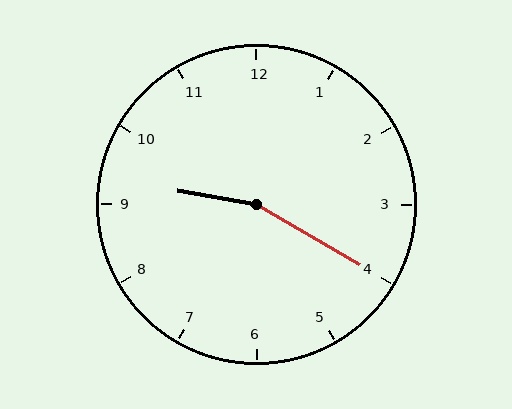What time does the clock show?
9:20.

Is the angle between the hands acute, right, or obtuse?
It is obtuse.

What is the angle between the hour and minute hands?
Approximately 160 degrees.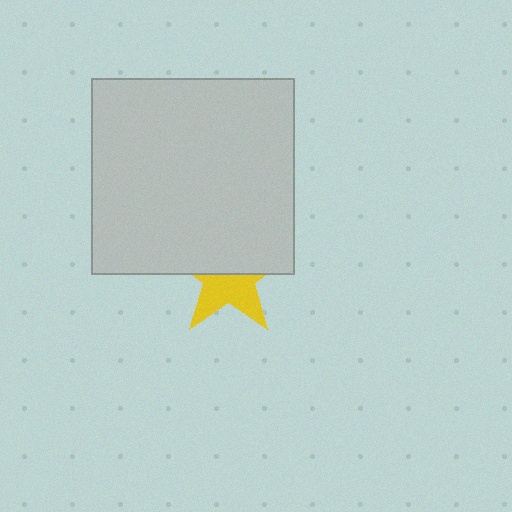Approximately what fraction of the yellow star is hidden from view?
Roughly 53% of the yellow star is hidden behind the light gray rectangle.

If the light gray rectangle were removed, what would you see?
You would see the complete yellow star.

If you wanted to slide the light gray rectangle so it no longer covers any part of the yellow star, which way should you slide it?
Slide it up — that is the most direct way to separate the two shapes.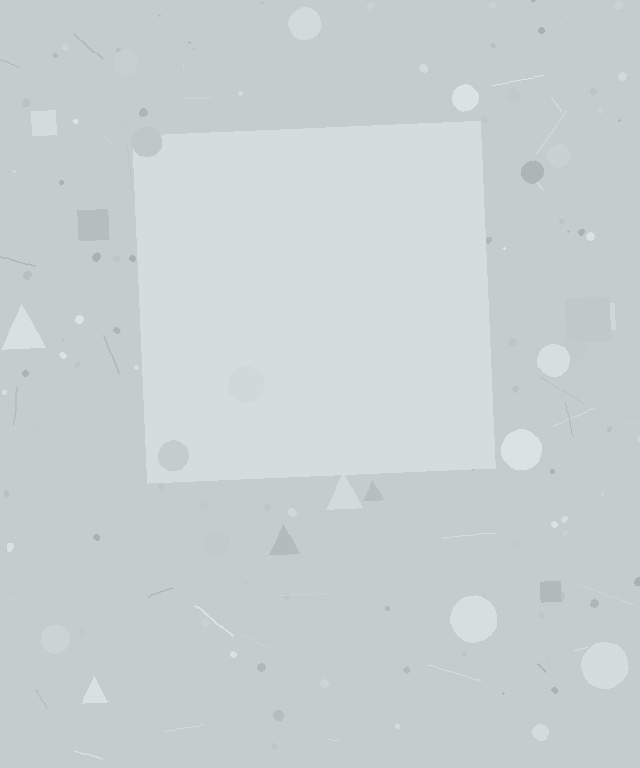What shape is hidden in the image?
A square is hidden in the image.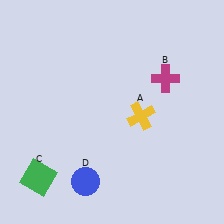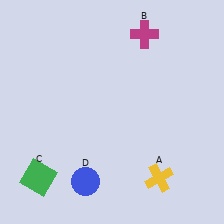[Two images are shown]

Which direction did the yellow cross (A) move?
The yellow cross (A) moved down.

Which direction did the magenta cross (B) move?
The magenta cross (B) moved up.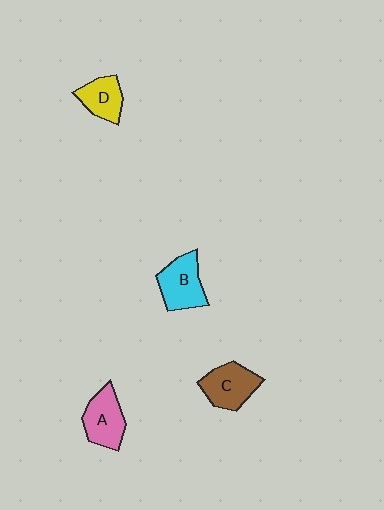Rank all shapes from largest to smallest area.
From largest to smallest: B (cyan), C (brown), A (pink), D (yellow).